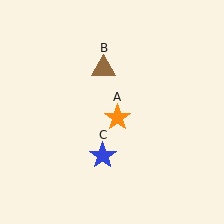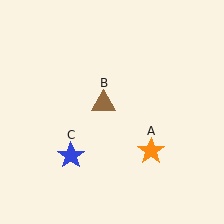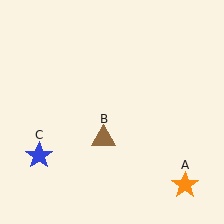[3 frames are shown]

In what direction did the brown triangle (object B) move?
The brown triangle (object B) moved down.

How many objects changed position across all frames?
3 objects changed position: orange star (object A), brown triangle (object B), blue star (object C).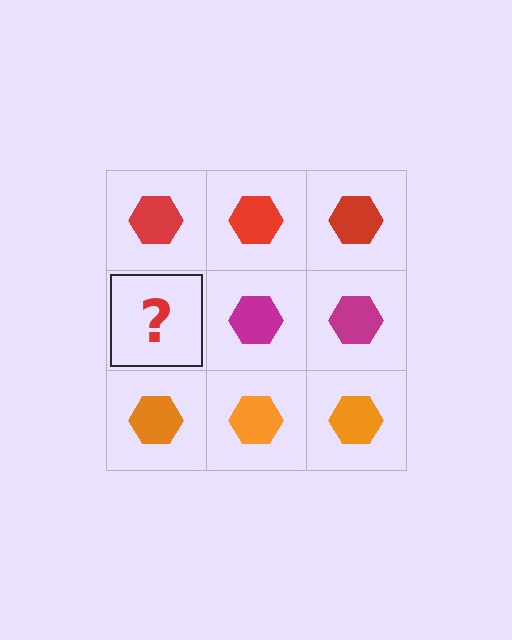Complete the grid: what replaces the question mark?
The question mark should be replaced with a magenta hexagon.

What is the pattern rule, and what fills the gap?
The rule is that each row has a consistent color. The gap should be filled with a magenta hexagon.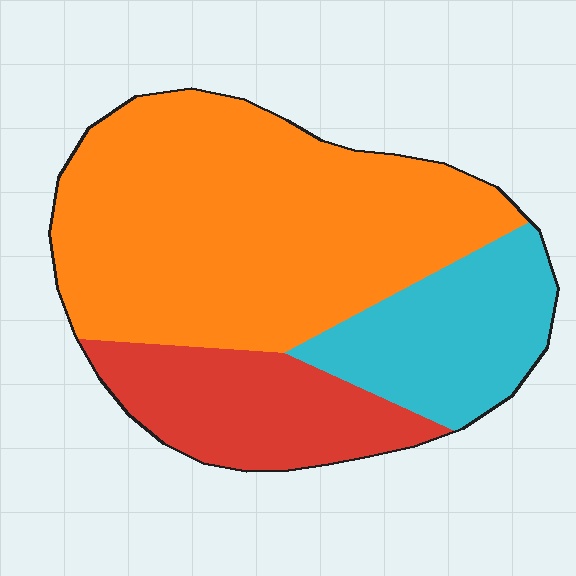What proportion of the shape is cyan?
Cyan takes up about one fifth (1/5) of the shape.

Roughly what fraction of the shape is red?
Red takes up between a sixth and a third of the shape.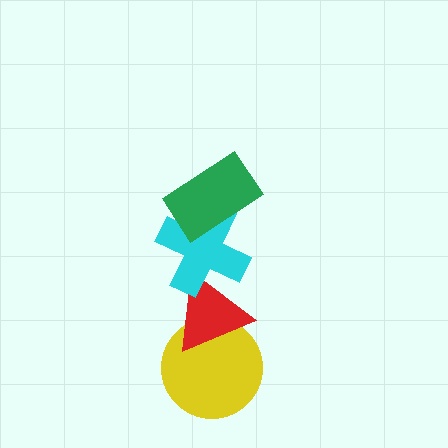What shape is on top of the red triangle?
The cyan cross is on top of the red triangle.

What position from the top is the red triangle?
The red triangle is 3rd from the top.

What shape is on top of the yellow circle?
The red triangle is on top of the yellow circle.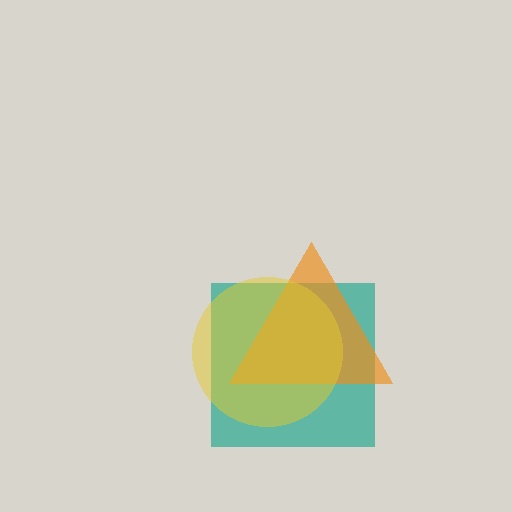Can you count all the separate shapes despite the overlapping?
Yes, there are 3 separate shapes.